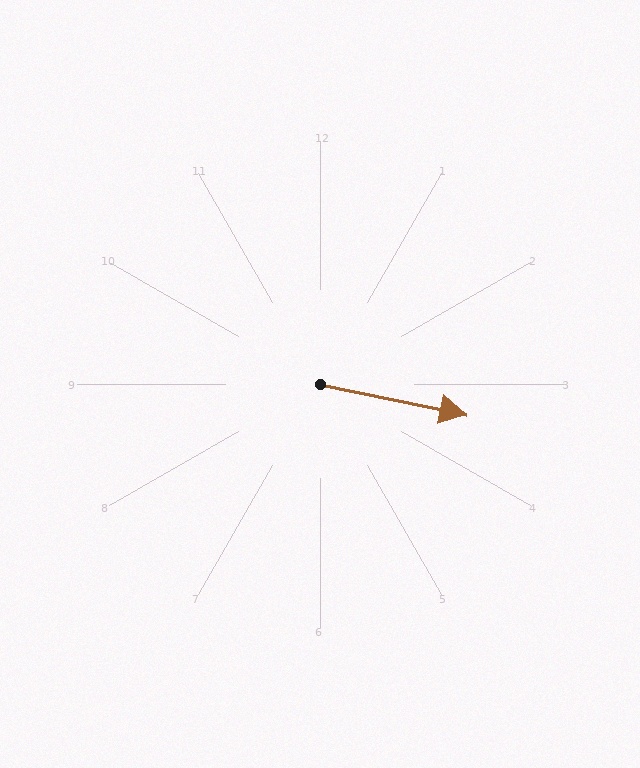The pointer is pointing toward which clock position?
Roughly 3 o'clock.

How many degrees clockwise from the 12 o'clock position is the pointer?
Approximately 102 degrees.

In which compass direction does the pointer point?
East.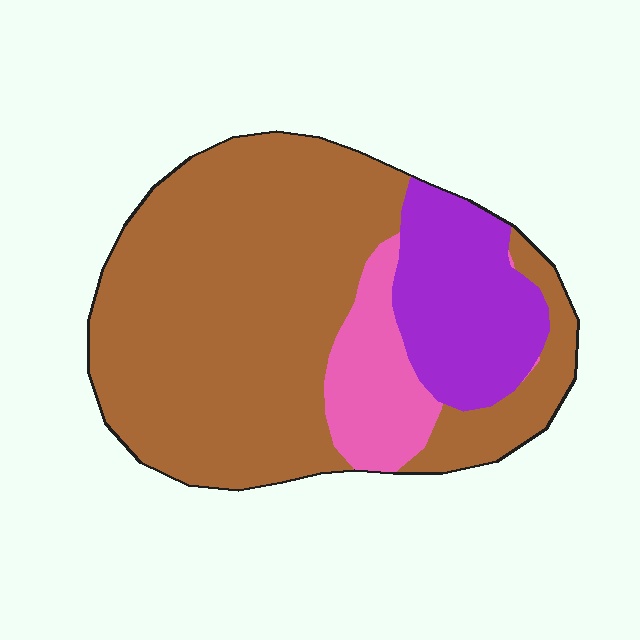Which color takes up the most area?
Brown, at roughly 70%.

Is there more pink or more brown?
Brown.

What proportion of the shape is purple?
Purple covers 19% of the shape.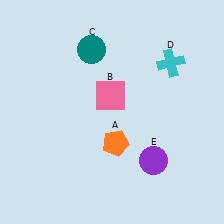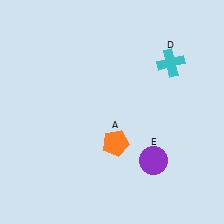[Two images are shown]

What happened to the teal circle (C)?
The teal circle (C) was removed in Image 2. It was in the top-left area of Image 1.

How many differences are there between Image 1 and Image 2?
There are 2 differences between the two images.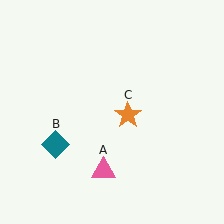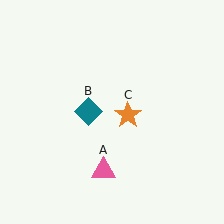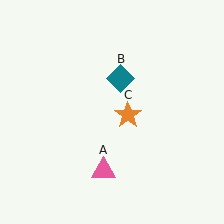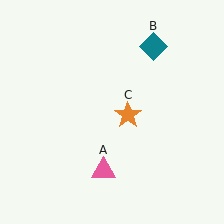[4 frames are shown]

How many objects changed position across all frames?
1 object changed position: teal diamond (object B).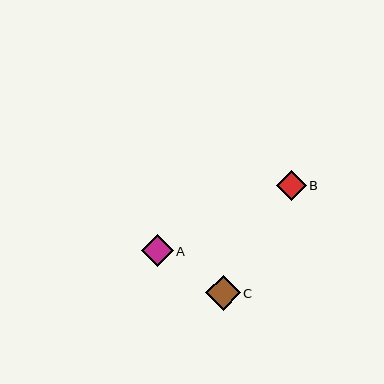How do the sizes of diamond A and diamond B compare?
Diamond A and diamond B are approximately the same size.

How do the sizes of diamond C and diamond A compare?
Diamond C and diamond A are approximately the same size.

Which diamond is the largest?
Diamond C is the largest with a size of approximately 34 pixels.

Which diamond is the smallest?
Diamond B is the smallest with a size of approximately 30 pixels.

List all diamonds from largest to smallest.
From largest to smallest: C, A, B.